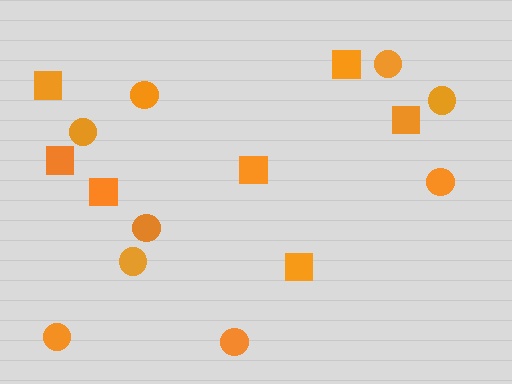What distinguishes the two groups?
There are 2 groups: one group of circles (9) and one group of squares (7).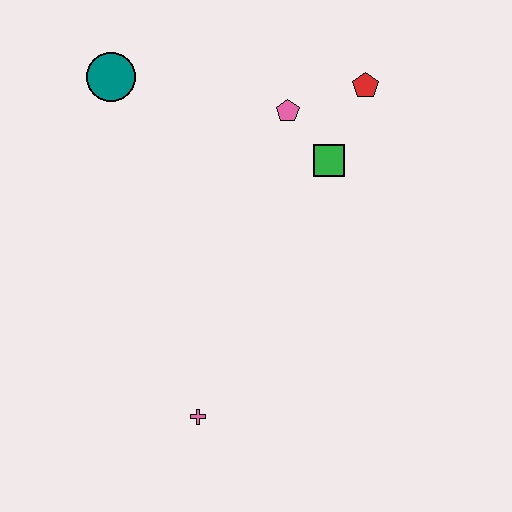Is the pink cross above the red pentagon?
No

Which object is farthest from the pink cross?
The red pentagon is farthest from the pink cross.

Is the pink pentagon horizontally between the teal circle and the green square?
Yes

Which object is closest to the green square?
The pink pentagon is closest to the green square.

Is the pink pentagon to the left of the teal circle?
No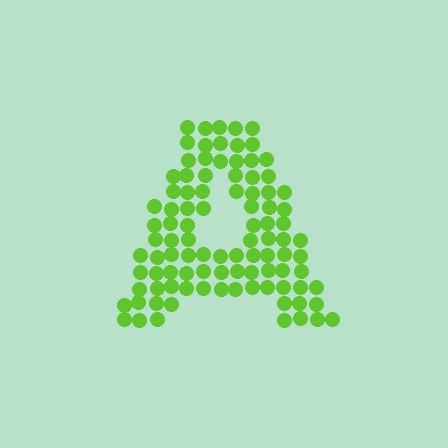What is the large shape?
The large shape is the letter A.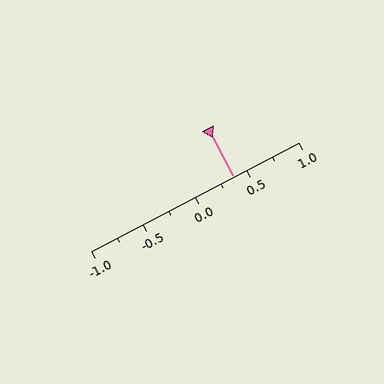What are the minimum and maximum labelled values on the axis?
The axis runs from -1.0 to 1.0.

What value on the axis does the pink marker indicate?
The marker indicates approximately 0.38.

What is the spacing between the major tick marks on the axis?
The major ticks are spaced 0.5 apart.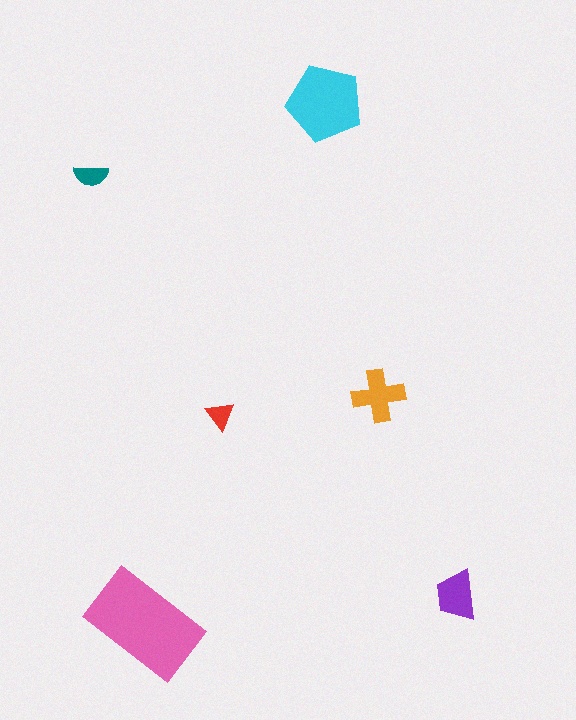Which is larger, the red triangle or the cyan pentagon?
The cyan pentagon.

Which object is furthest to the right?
The purple trapezoid is rightmost.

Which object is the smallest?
The red triangle.